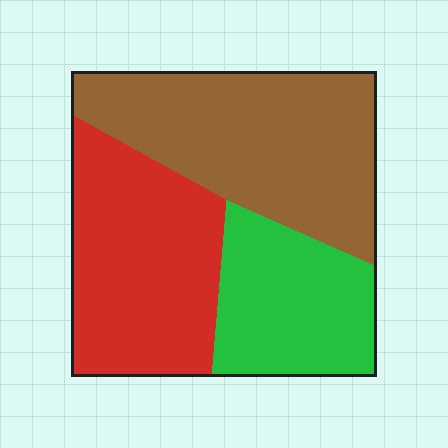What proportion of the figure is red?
Red takes up about one third (1/3) of the figure.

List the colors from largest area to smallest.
From largest to smallest: brown, red, green.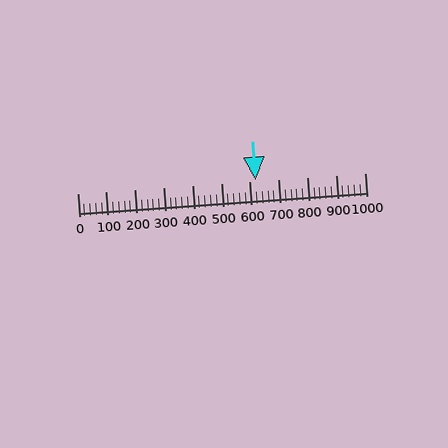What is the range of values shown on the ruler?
The ruler shows values from 0 to 1000.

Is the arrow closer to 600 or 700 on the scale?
The arrow is closer to 600.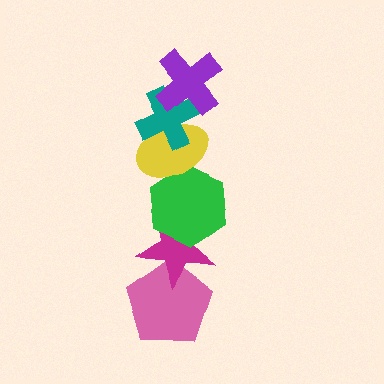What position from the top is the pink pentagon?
The pink pentagon is 6th from the top.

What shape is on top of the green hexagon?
The yellow ellipse is on top of the green hexagon.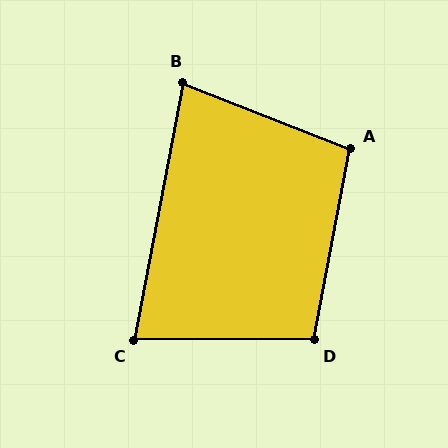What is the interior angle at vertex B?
Approximately 79 degrees (acute).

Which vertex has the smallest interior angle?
C, at approximately 79 degrees.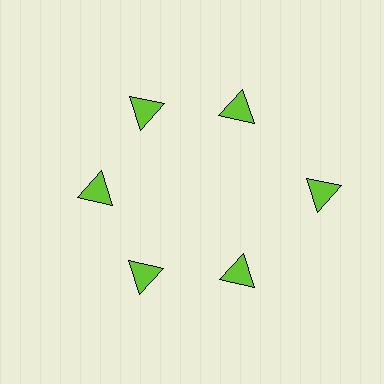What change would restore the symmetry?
The symmetry would be restored by moving it inward, back onto the ring so that all 6 triangles sit at equal angles and equal distance from the center.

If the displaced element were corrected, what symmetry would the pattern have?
It would have 6-fold rotational symmetry — the pattern would map onto itself every 60 degrees.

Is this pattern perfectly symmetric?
No. The 6 lime triangles are arranged in a ring, but one element near the 3 o'clock position is pushed outward from the center, breaking the 6-fold rotational symmetry.